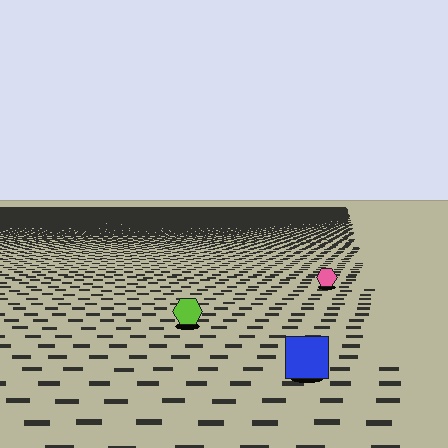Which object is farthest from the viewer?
The pink hexagon is farthest from the viewer. It appears smaller and the ground texture around it is denser.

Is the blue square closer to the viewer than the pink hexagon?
Yes. The blue square is closer — you can tell from the texture gradient: the ground texture is coarser near it.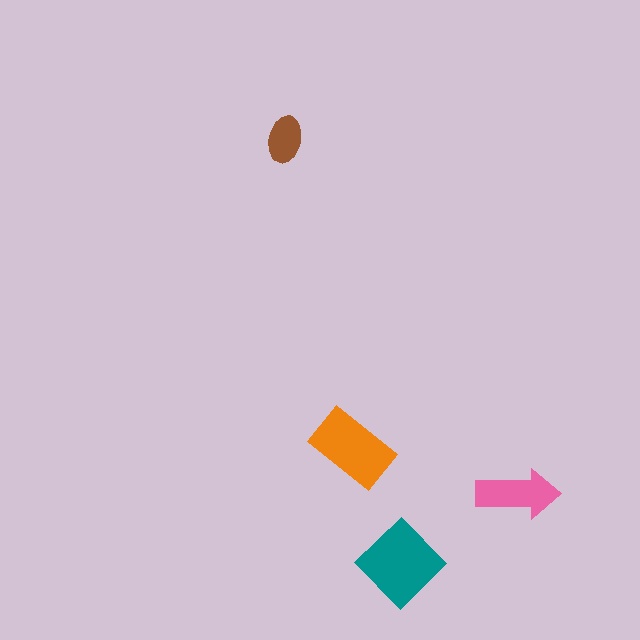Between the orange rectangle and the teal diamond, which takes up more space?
The teal diamond.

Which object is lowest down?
The teal diamond is bottommost.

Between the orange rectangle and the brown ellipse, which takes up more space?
The orange rectangle.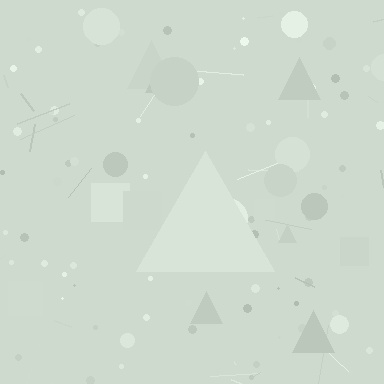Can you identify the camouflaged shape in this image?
The camouflaged shape is a triangle.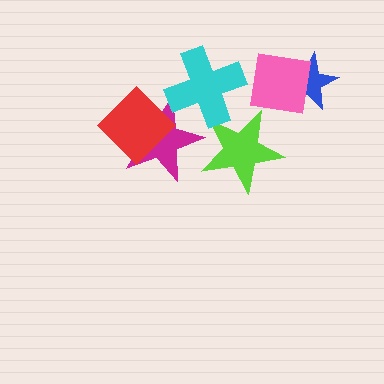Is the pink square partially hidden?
No, no other shape covers it.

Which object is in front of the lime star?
The cyan cross is in front of the lime star.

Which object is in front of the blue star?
The pink square is in front of the blue star.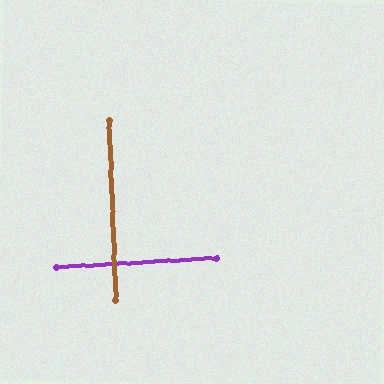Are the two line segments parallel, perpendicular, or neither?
Perpendicular — they meet at approximately 89°.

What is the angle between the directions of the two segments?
Approximately 89 degrees.